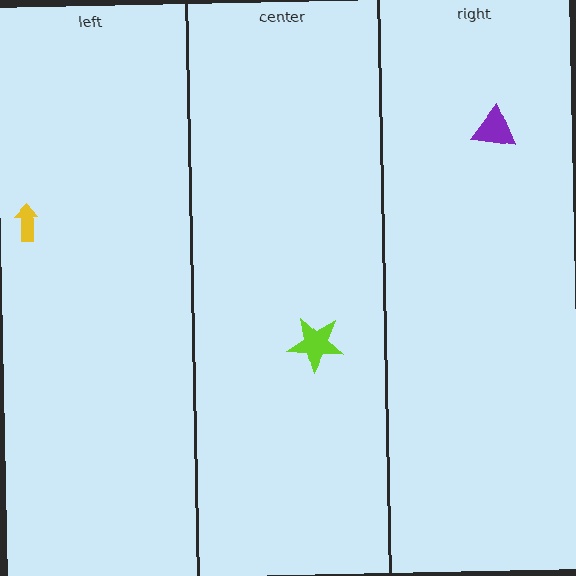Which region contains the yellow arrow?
The left region.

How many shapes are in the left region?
1.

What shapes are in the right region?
The purple triangle.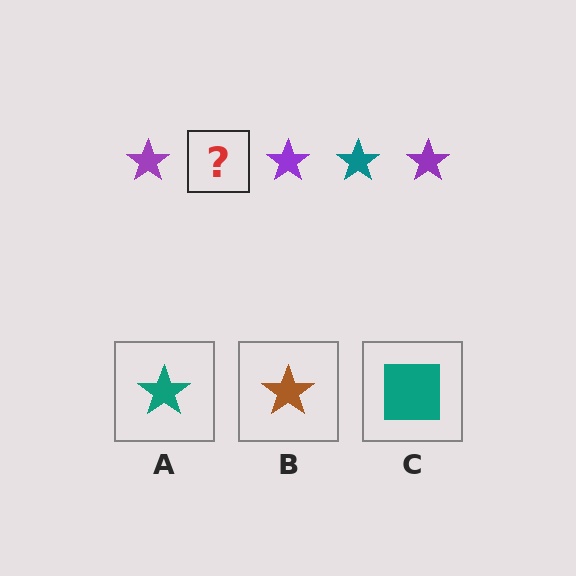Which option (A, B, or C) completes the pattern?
A.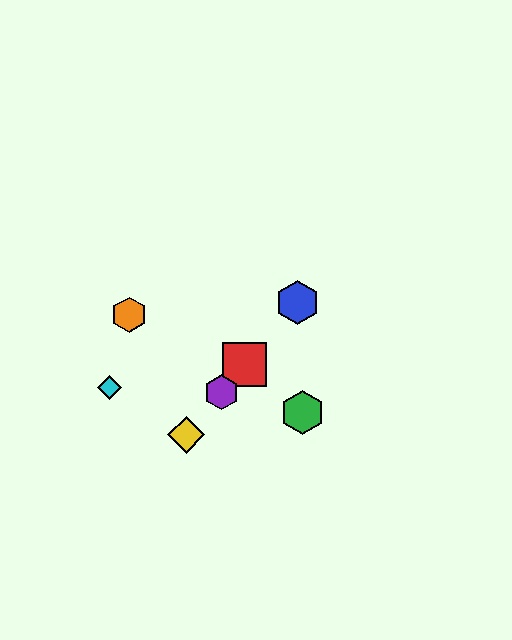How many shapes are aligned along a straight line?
4 shapes (the red square, the blue hexagon, the yellow diamond, the purple hexagon) are aligned along a straight line.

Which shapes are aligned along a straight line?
The red square, the blue hexagon, the yellow diamond, the purple hexagon are aligned along a straight line.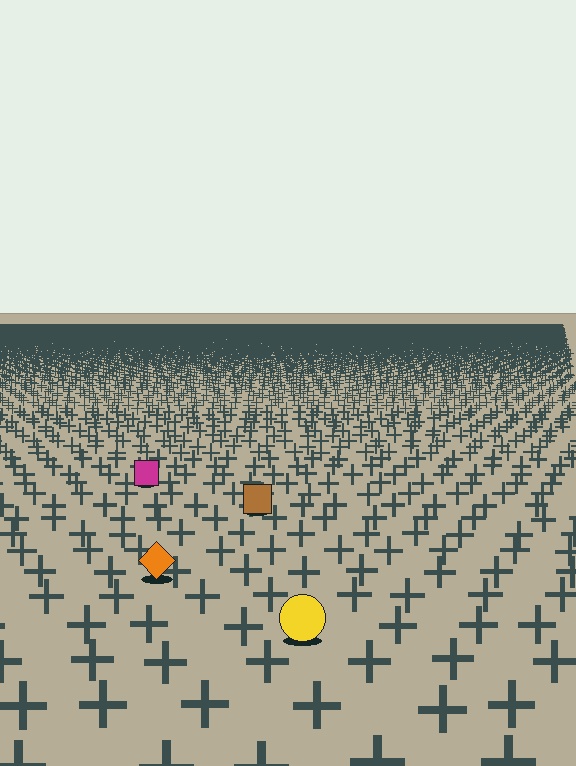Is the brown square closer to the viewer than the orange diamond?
No. The orange diamond is closer — you can tell from the texture gradient: the ground texture is coarser near it.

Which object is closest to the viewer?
The yellow circle is closest. The texture marks near it are larger and more spread out.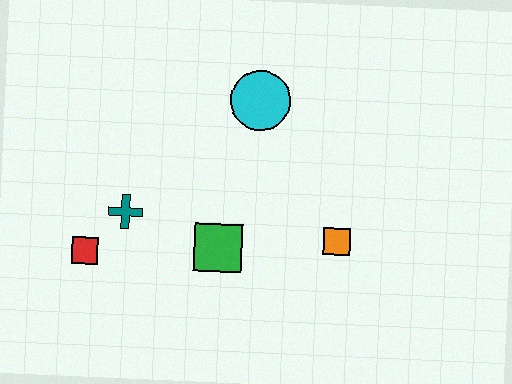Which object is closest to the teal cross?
The red square is closest to the teal cross.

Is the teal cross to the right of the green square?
No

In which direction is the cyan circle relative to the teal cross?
The cyan circle is to the right of the teal cross.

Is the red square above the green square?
No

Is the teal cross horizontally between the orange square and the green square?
No